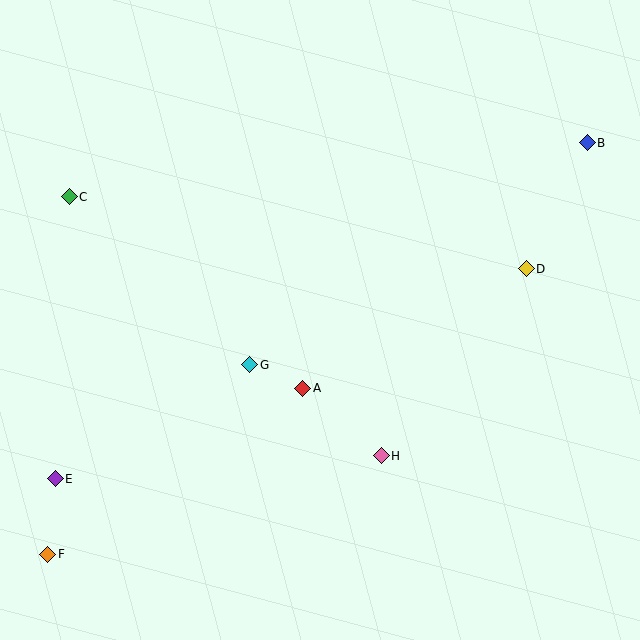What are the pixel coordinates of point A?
Point A is at (303, 388).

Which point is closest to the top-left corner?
Point C is closest to the top-left corner.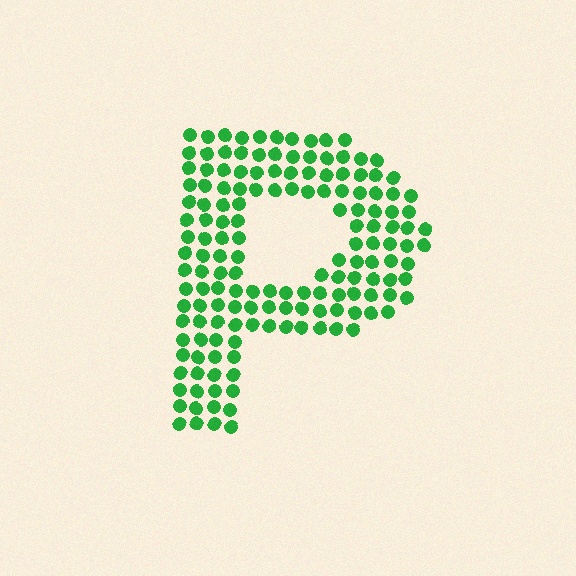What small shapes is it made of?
It is made of small circles.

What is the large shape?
The large shape is the letter P.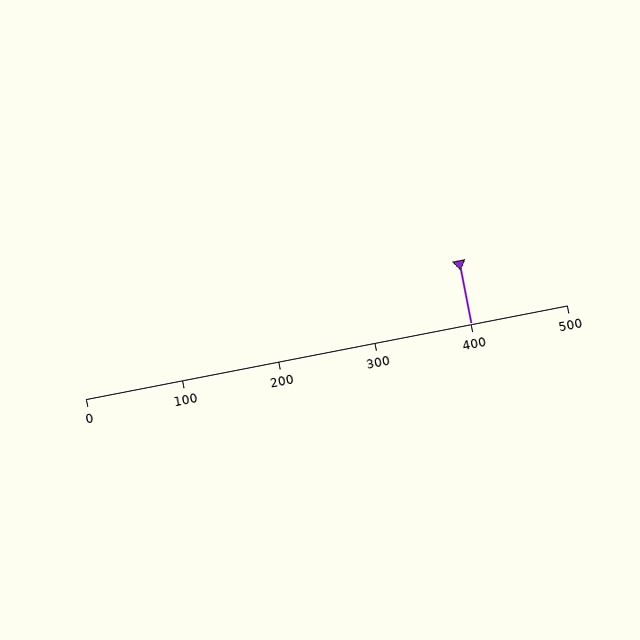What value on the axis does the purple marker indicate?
The marker indicates approximately 400.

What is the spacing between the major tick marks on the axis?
The major ticks are spaced 100 apart.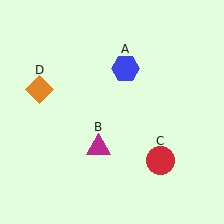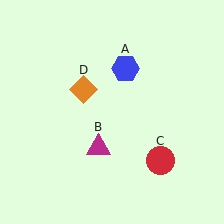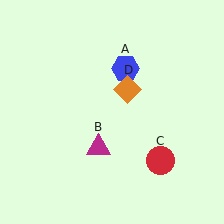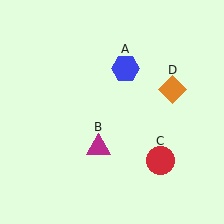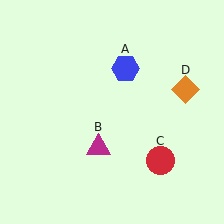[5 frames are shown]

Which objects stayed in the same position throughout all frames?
Blue hexagon (object A) and magenta triangle (object B) and red circle (object C) remained stationary.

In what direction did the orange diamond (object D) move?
The orange diamond (object D) moved right.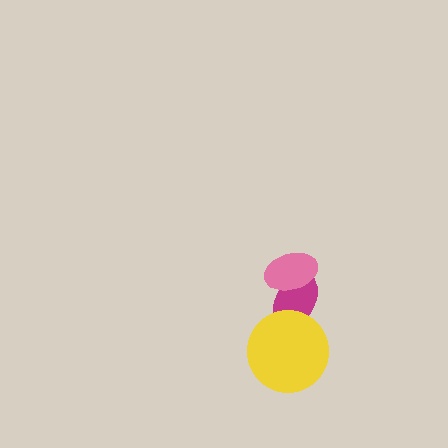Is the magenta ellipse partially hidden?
Yes, it is partially covered by another shape.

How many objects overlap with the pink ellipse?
1 object overlaps with the pink ellipse.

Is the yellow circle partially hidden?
No, no other shape covers it.